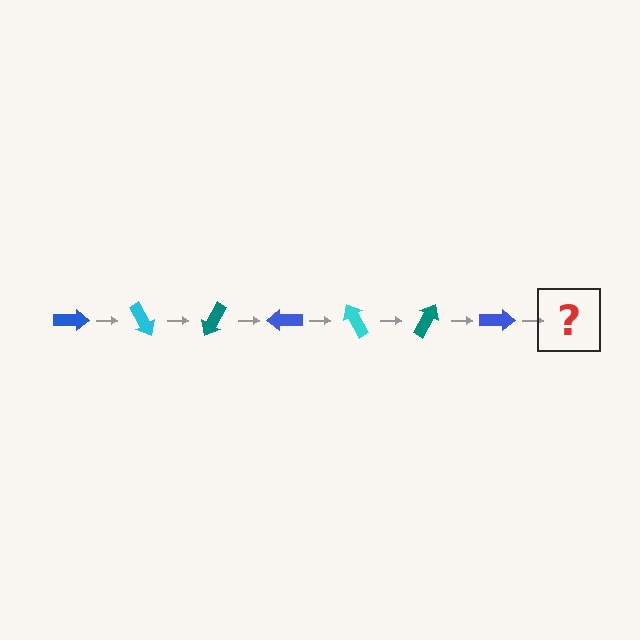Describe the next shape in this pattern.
It should be a cyan arrow, rotated 420 degrees from the start.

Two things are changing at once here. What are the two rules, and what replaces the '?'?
The two rules are that it rotates 60 degrees each step and the color cycles through blue, cyan, and teal. The '?' should be a cyan arrow, rotated 420 degrees from the start.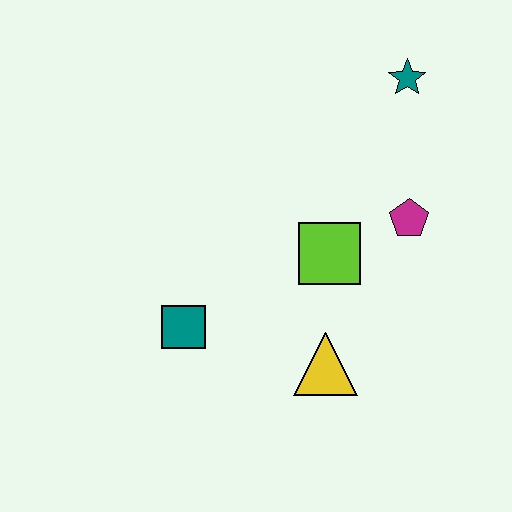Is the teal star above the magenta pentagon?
Yes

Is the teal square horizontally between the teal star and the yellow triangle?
No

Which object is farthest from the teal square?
The teal star is farthest from the teal square.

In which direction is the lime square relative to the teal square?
The lime square is to the right of the teal square.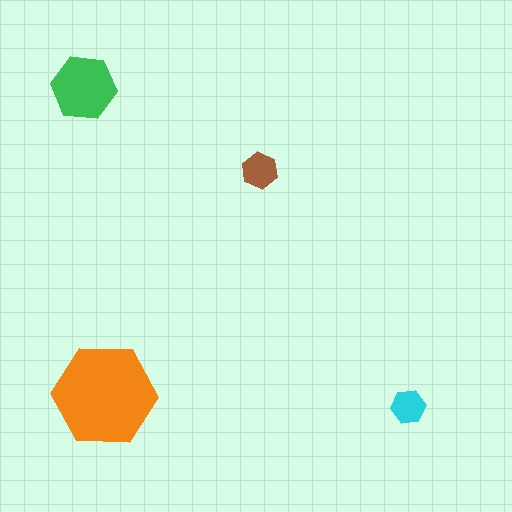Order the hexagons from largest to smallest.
the orange one, the green one, the brown one, the cyan one.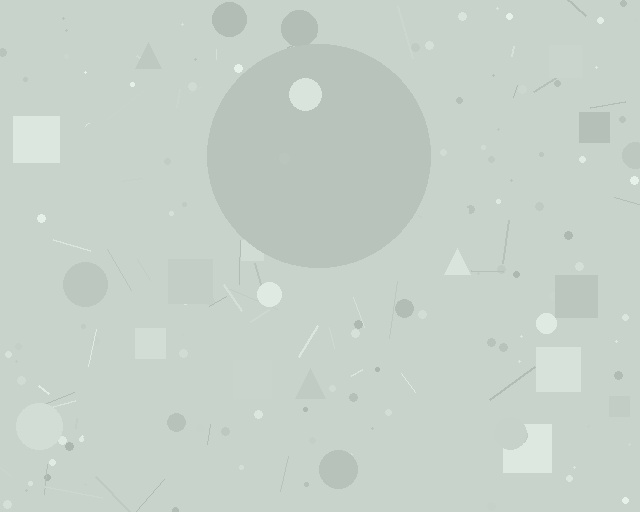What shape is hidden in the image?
A circle is hidden in the image.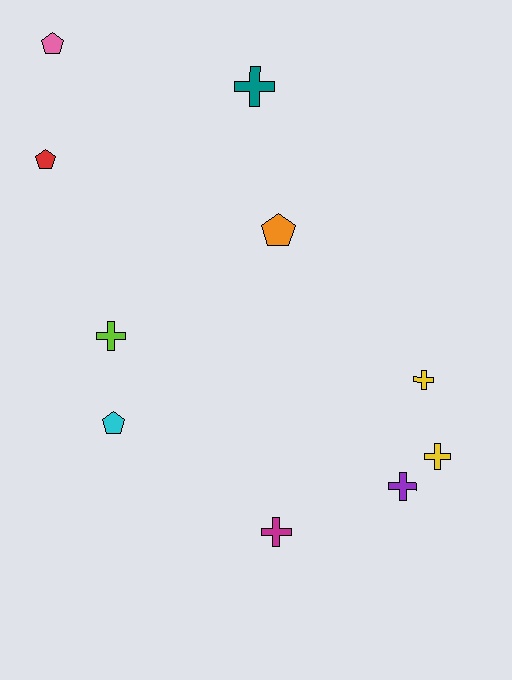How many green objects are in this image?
There are no green objects.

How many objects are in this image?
There are 10 objects.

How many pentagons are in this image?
There are 4 pentagons.